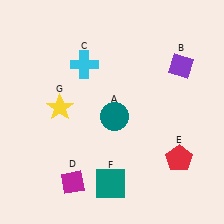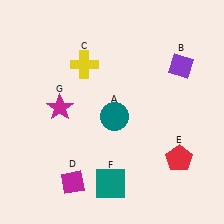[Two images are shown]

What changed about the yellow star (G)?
In Image 1, G is yellow. In Image 2, it changed to magenta.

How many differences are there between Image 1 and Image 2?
There are 2 differences between the two images.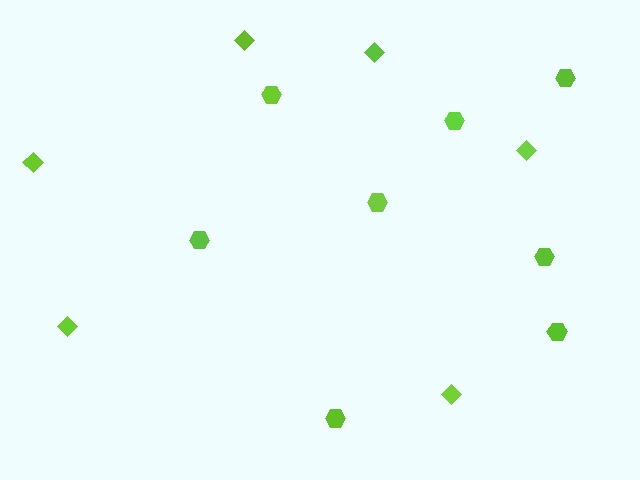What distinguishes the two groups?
There are 2 groups: one group of hexagons (8) and one group of diamonds (6).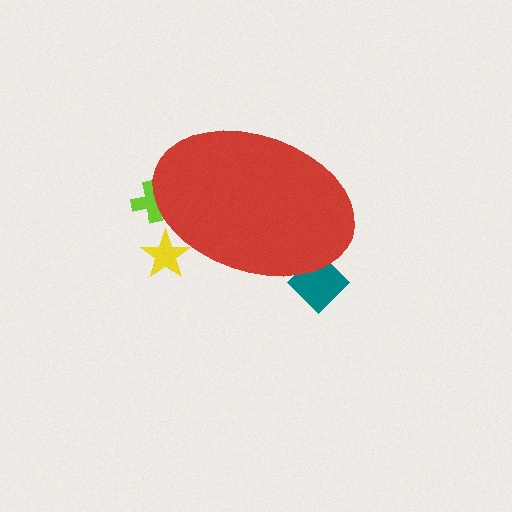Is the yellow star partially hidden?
Yes, the yellow star is partially hidden behind the red ellipse.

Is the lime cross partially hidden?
Yes, the lime cross is partially hidden behind the red ellipse.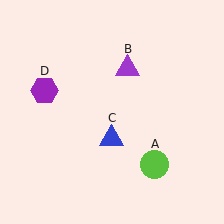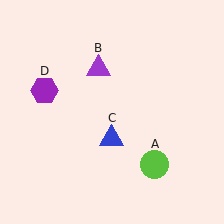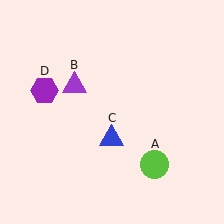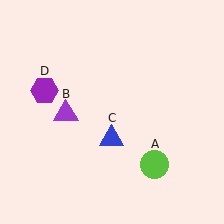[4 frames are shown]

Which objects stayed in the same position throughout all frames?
Lime circle (object A) and blue triangle (object C) and purple hexagon (object D) remained stationary.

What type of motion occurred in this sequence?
The purple triangle (object B) rotated counterclockwise around the center of the scene.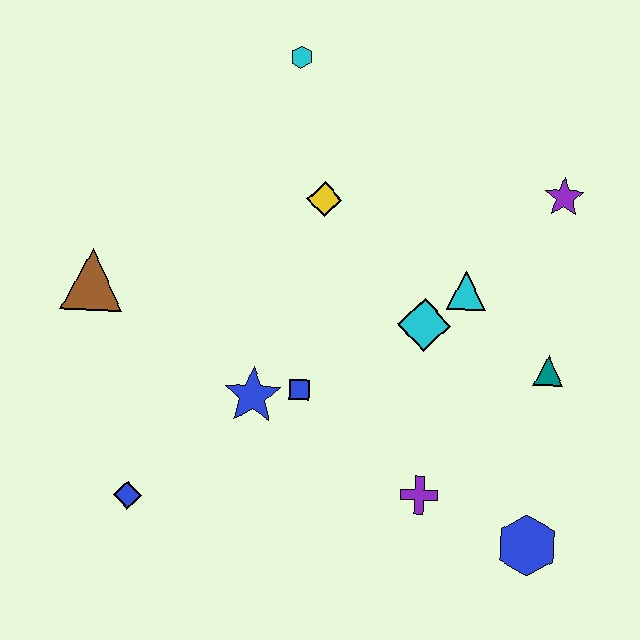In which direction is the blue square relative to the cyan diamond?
The blue square is to the left of the cyan diamond.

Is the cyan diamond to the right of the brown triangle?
Yes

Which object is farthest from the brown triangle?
The blue hexagon is farthest from the brown triangle.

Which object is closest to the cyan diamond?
The cyan triangle is closest to the cyan diamond.